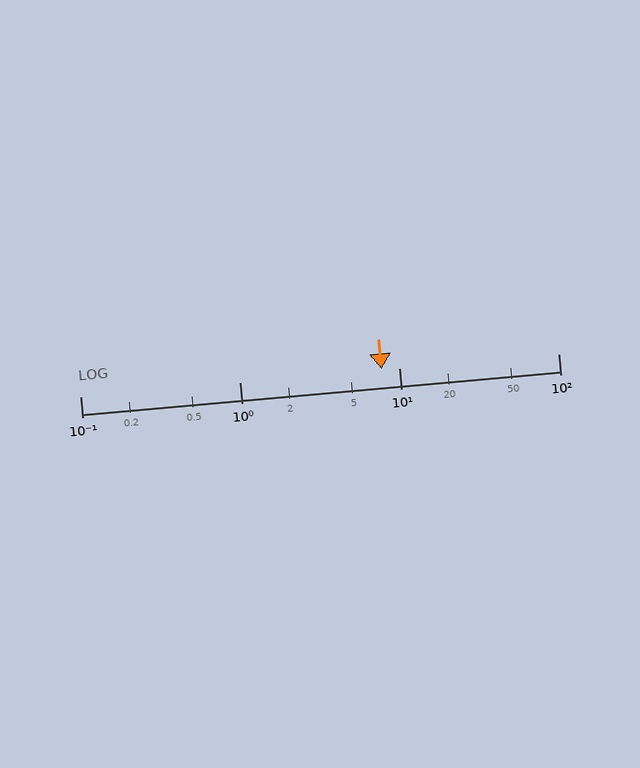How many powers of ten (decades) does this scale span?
The scale spans 3 decades, from 0.1 to 100.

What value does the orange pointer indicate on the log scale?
The pointer indicates approximately 7.8.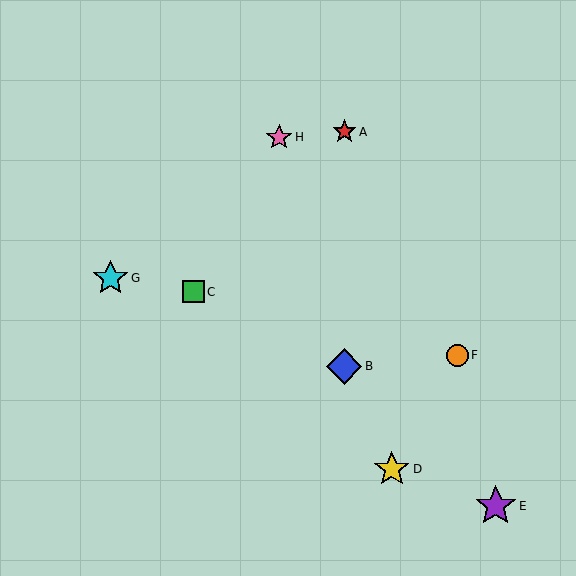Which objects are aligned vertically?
Objects A, B are aligned vertically.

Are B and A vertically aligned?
Yes, both are at x≈344.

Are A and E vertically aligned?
No, A is at x≈344 and E is at x≈496.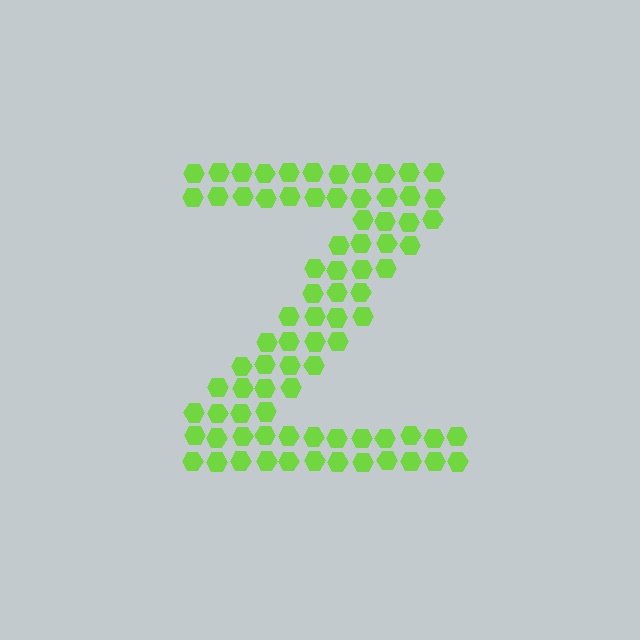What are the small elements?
The small elements are hexagons.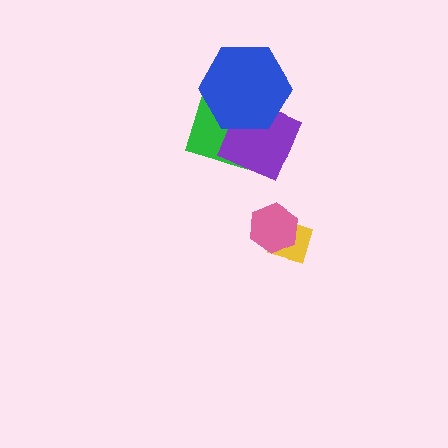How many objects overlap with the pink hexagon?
1 object overlaps with the pink hexagon.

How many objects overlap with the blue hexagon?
2 objects overlap with the blue hexagon.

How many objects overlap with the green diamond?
2 objects overlap with the green diamond.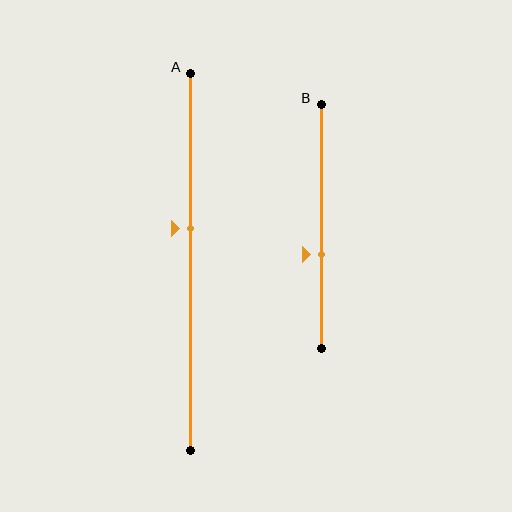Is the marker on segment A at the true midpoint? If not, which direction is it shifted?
No, the marker on segment A is shifted upward by about 9% of the segment length.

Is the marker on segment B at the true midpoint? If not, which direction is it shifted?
No, the marker on segment B is shifted downward by about 11% of the segment length.